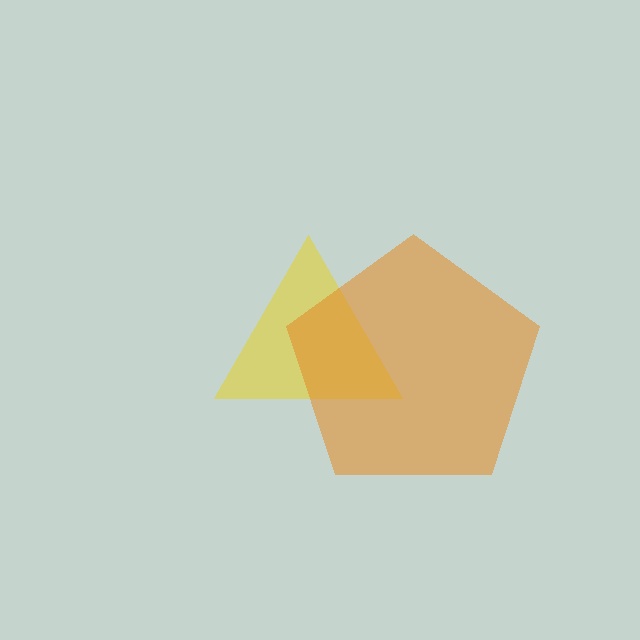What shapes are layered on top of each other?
The layered shapes are: a yellow triangle, an orange pentagon.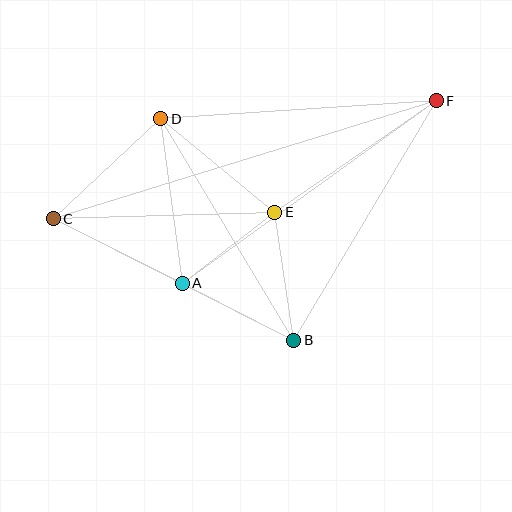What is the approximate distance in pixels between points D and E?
The distance between D and E is approximately 148 pixels.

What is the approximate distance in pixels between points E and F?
The distance between E and F is approximately 196 pixels.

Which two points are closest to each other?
Points A and E are closest to each other.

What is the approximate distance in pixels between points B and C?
The distance between B and C is approximately 270 pixels.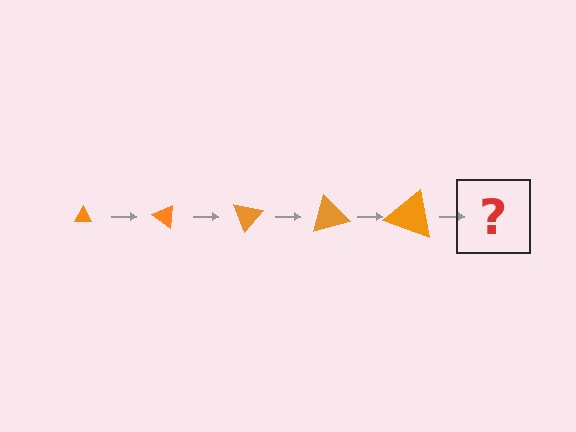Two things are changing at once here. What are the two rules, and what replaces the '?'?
The two rules are that the triangle grows larger each step and it rotates 35 degrees each step. The '?' should be a triangle, larger than the previous one and rotated 175 degrees from the start.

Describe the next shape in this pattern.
It should be a triangle, larger than the previous one and rotated 175 degrees from the start.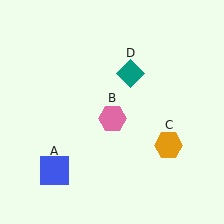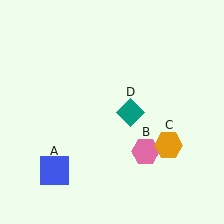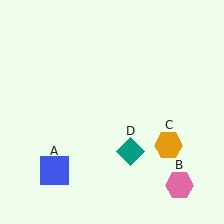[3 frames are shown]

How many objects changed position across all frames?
2 objects changed position: pink hexagon (object B), teal diamond (object D).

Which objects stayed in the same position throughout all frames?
Blue square (object A) and orange hexagon (object C) remained stationary.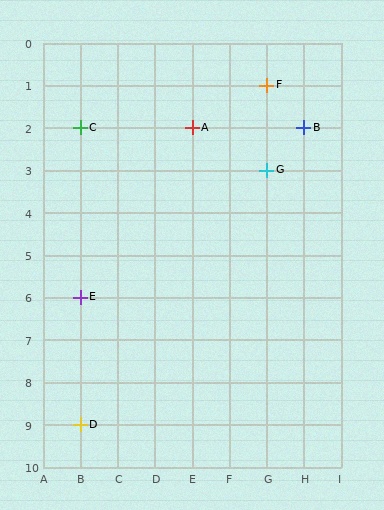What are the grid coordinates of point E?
Point E is at grid coordinates (B, 6).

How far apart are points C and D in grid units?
Points C and D are 7 rows apart.